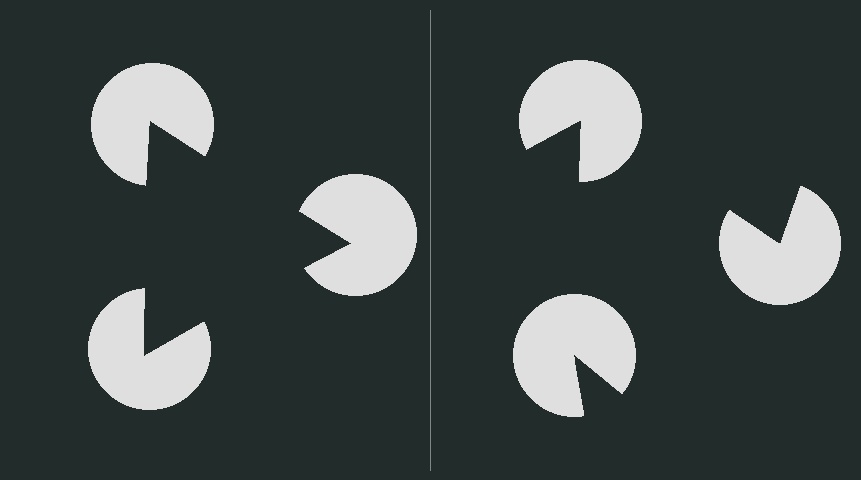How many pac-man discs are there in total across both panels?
6 — 3 on each side.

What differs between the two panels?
The pac-man discs are positioned identically on both sides; only the wedge orientations differ. On the left they align to a triangle; on the right they are misaligned.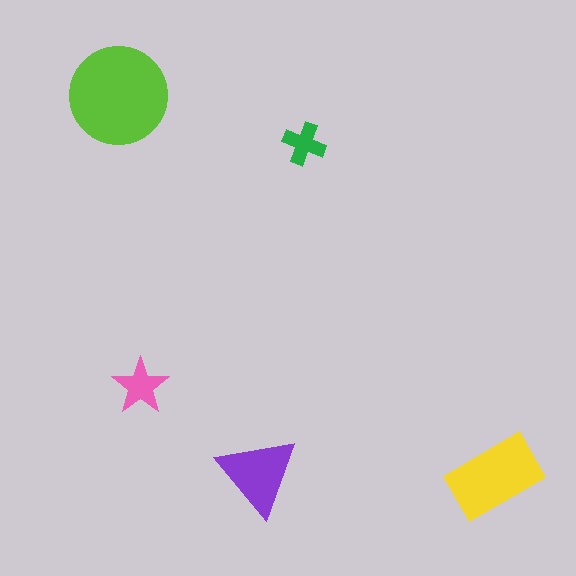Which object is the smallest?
The green cross.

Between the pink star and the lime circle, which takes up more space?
The lime circle.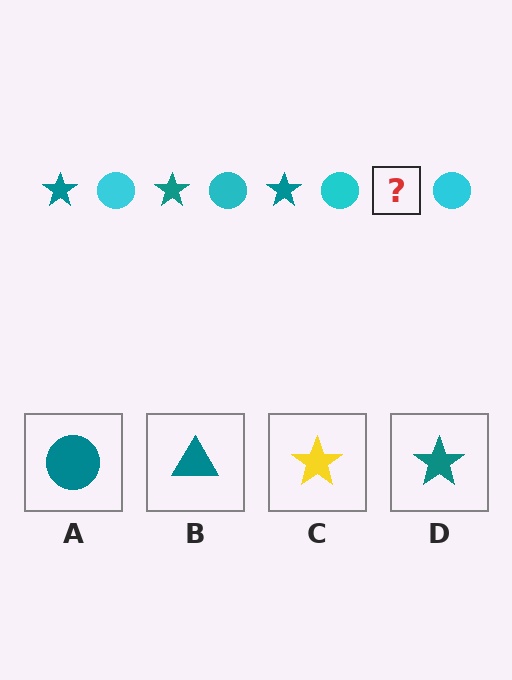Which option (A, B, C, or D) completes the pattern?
D.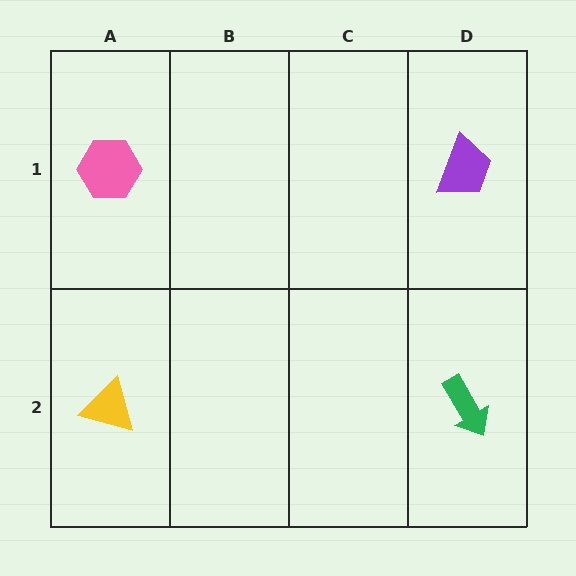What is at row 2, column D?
A green arrow.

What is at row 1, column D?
A purple trapezoid.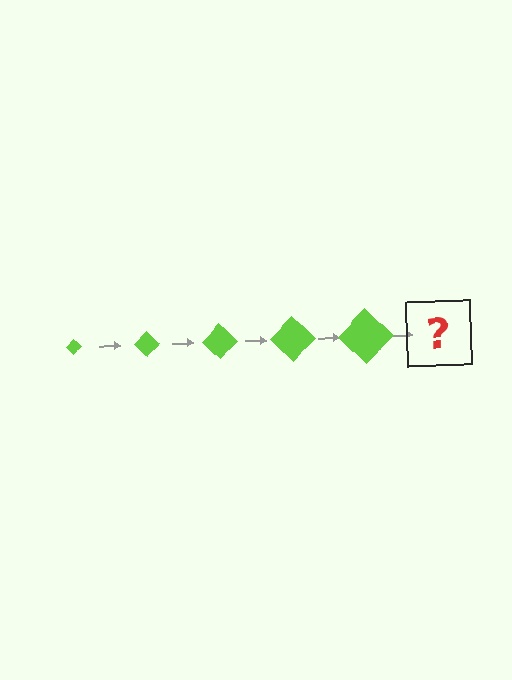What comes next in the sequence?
The next element should be a lime diamond, larger than the previous one.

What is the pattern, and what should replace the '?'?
The pattern is that the diamond gets progressively larger each step. The '?' should be a lime diamond, larger than the previous one.